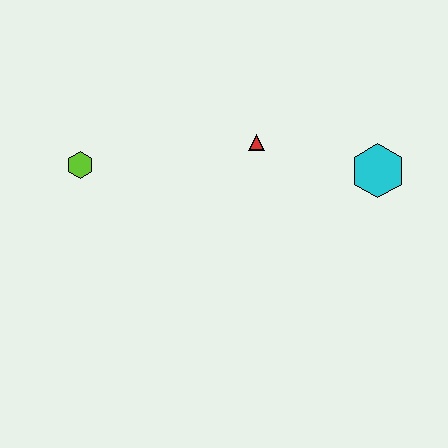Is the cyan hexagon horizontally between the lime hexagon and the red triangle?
No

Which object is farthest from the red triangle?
The lime hexagon is farthest from the red triangle.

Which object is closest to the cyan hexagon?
The red triangle is closest to the cyan hexagon.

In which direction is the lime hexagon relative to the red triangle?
The lime hexagon is to the left of the red triangle.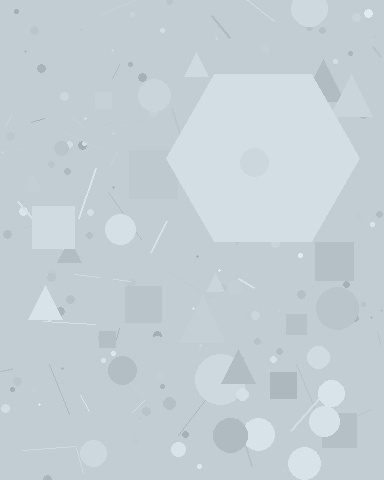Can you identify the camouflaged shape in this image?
The camouflaged shape is a hexagon.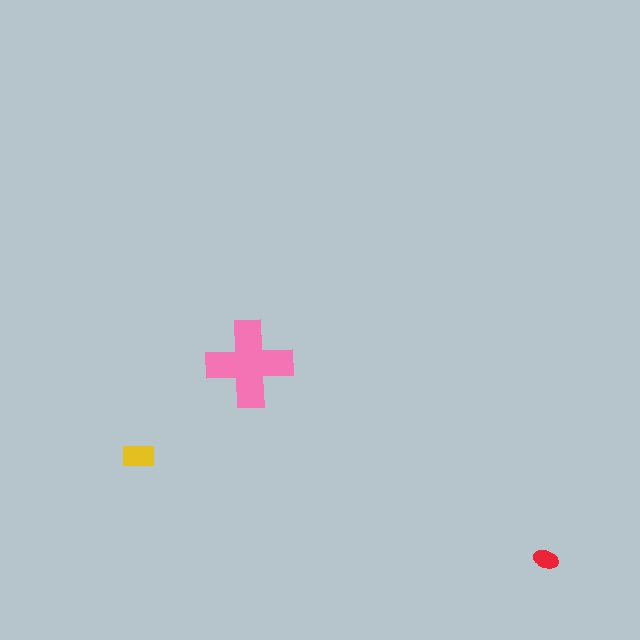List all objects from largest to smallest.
The pink cross, the yellow rectangle, the red ellipse.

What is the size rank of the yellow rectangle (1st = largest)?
2nd.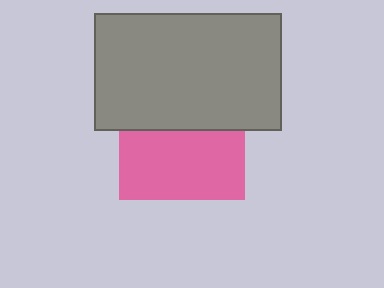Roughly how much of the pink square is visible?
About half of it is visible (roughly 54%).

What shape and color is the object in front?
The object in front is a gray rectangle.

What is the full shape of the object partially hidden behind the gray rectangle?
The partially hidden object is a pink square.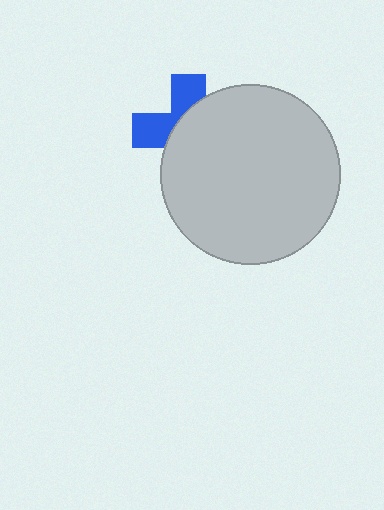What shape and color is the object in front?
The object in front is a light gray circle.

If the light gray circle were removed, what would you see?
You would see the complete blue cross.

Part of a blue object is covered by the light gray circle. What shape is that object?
It is a cross.